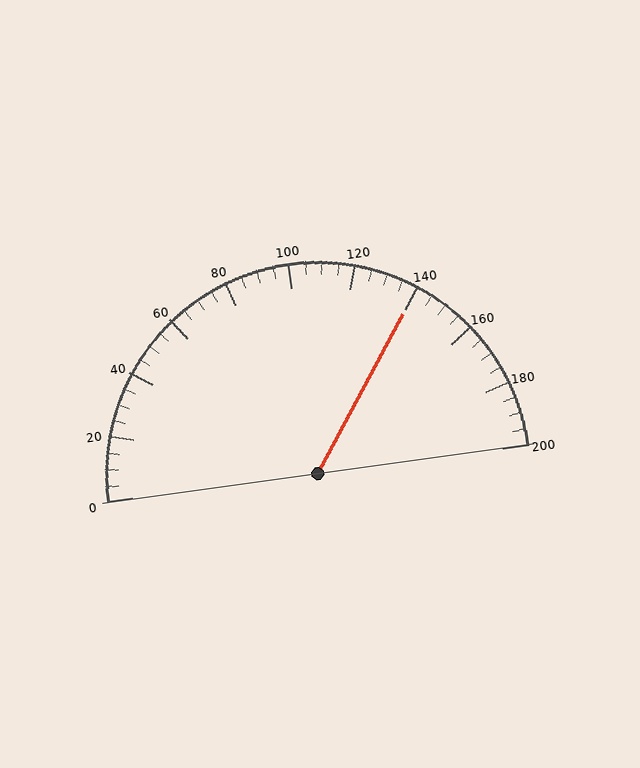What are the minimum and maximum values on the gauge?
The gauge ranges from 0 to 200.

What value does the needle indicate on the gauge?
The needle indicates approximately 140.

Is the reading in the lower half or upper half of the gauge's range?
The reading is in the upper half of the range (0 to 200).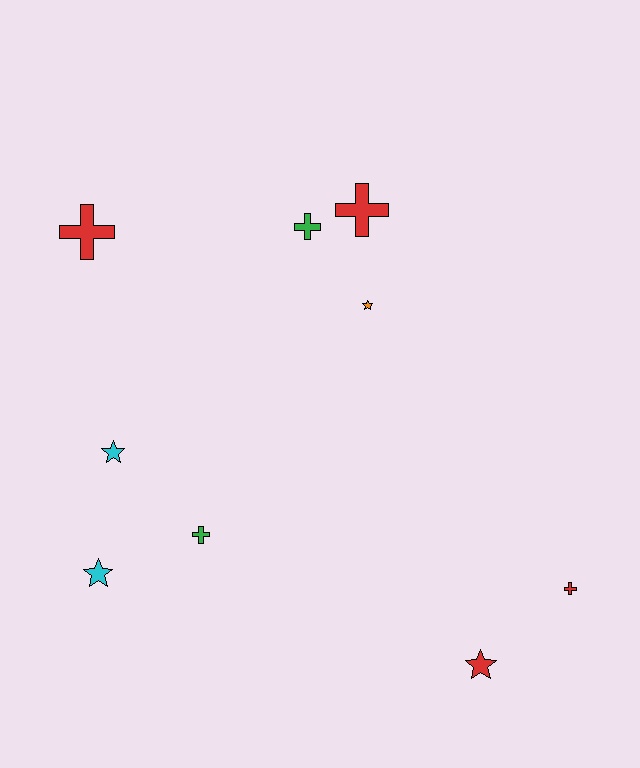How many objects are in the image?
There are 9 objects.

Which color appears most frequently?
Red, with 4 objects.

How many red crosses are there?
There are 3 red crosses.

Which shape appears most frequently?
Cross, with 5 objects.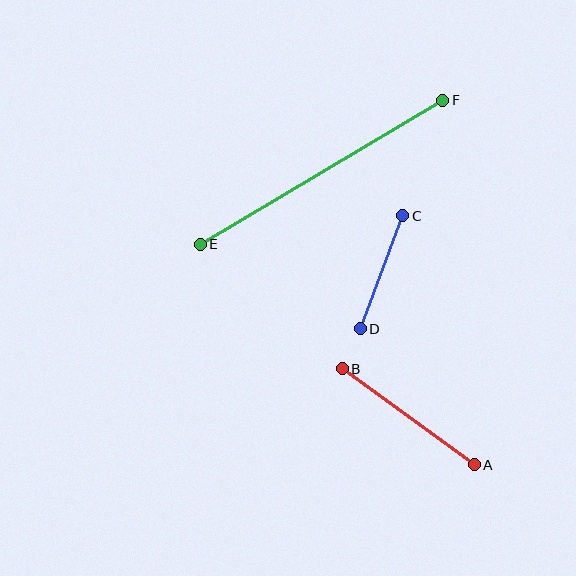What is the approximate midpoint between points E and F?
The midpoint is at approximately (321, 172) pixels.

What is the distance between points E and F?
The distance is approximately 282 pixels.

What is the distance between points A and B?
The distance is approximately 163 pixels.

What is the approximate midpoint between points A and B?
The midpoint is at approximately (408, 417) pixels.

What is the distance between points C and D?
The distance is approximately 120 pixels.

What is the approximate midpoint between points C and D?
The midpoint is at approximately (382, 272) pixels.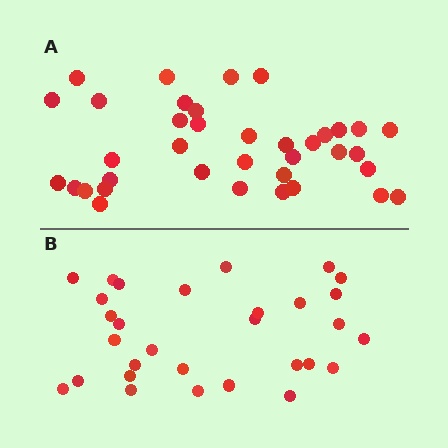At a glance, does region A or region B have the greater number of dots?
Region A (the top region) has more dots.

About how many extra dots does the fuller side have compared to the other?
Region A has roughly 8 or so more dots than region B.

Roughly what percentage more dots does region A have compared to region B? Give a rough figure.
About 25% more.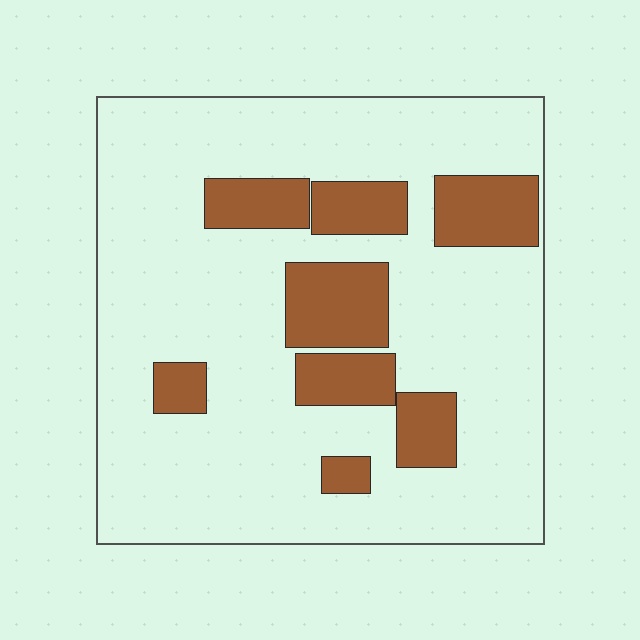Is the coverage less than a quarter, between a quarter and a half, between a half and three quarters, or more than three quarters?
Less than a quarter.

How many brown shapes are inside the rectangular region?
8.